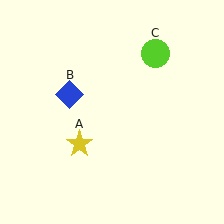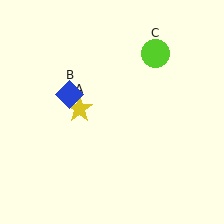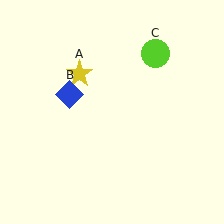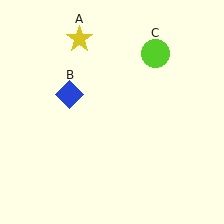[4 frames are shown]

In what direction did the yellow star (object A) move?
The yellow star (object A) moved up.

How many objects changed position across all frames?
1 object changed position: yellow star (object A).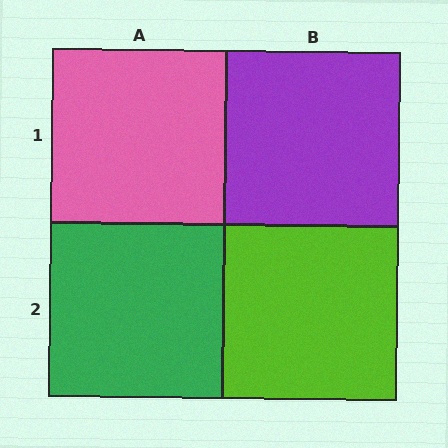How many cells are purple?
1 cell is purple.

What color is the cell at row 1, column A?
Pink.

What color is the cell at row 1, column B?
Purple.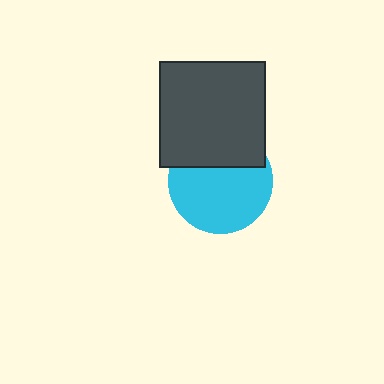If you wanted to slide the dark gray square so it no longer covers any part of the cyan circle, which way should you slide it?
Slide it up — that is the most direct way to separate the two shapes.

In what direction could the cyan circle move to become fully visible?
The cyan circle could move down. That would shift it out from behind the dark gray square entirely.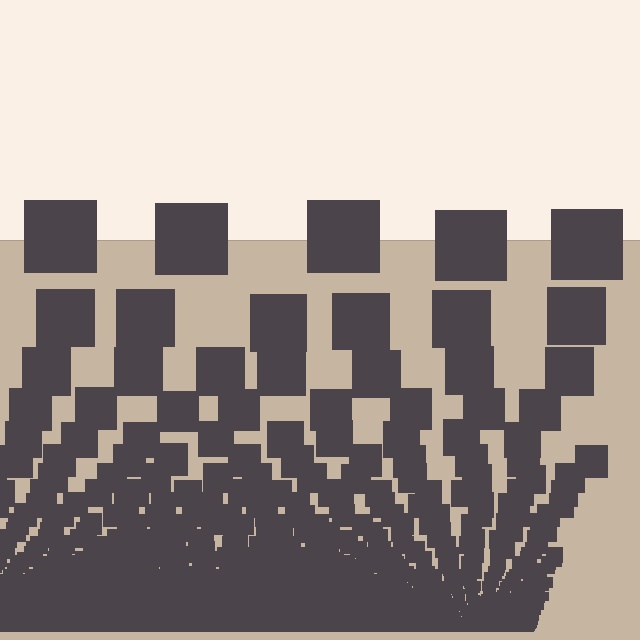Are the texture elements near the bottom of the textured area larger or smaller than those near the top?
Smaller. The gradient is inverted — elements near the bottom are smaller and denser.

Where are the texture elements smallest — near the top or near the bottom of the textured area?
Near the bottom.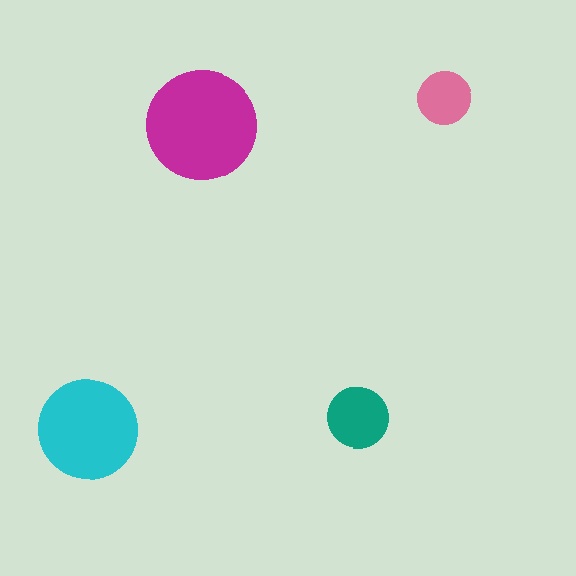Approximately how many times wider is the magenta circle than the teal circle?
About 2 times wider.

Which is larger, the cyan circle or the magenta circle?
The magenta one.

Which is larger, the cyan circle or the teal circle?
The cyan one.